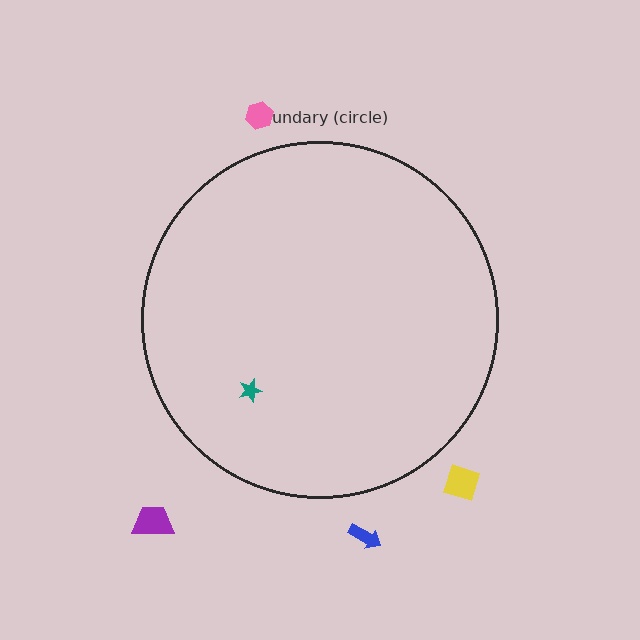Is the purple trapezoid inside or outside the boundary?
Outside.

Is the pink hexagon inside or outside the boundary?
Outside.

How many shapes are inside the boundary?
1 inside, 4 outside.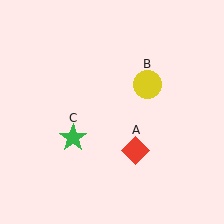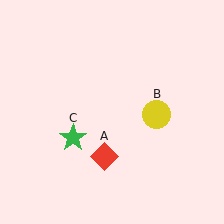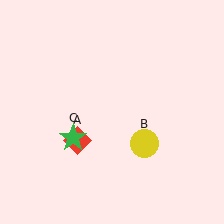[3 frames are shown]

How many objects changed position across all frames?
2 objects changed position: red diamond (object A), yellow circle (object B).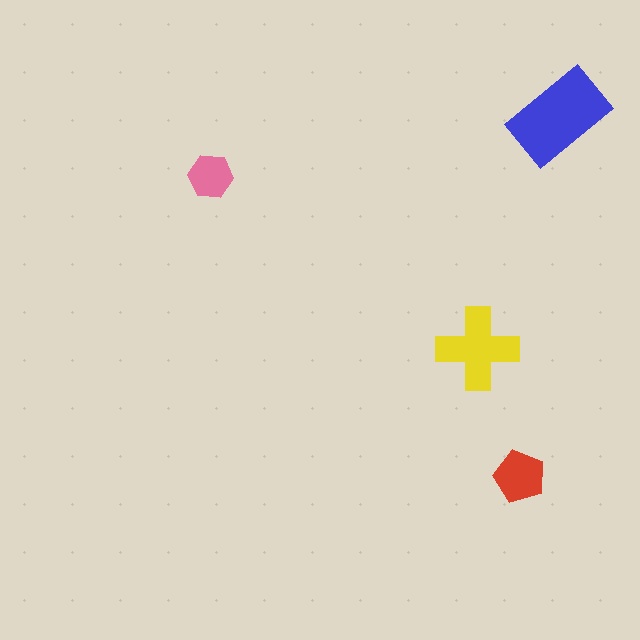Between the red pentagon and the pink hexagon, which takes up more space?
The red pentagon.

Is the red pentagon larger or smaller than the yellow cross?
Smaller.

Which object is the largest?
The blue rectangle.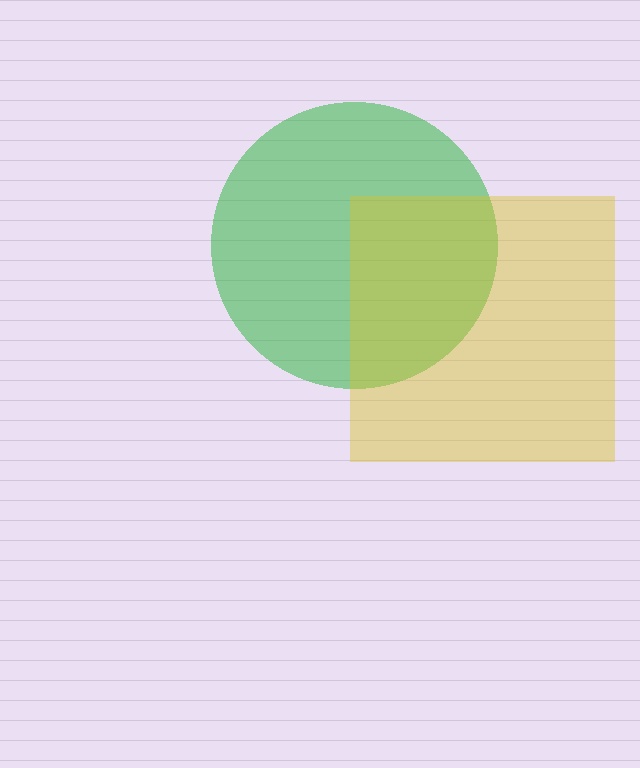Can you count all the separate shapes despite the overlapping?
Yes, there are 2 separate shapes.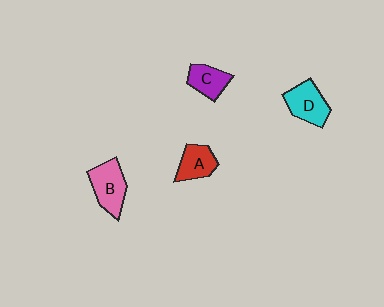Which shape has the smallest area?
Shape C (purple).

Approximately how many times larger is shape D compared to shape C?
Approximately 1.3 times.